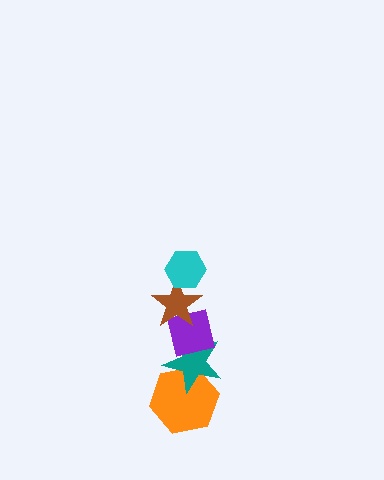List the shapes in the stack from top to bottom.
From top to bottom: the cyan hexagon, the brown star, the purple square, the teal star, the orange hexagon.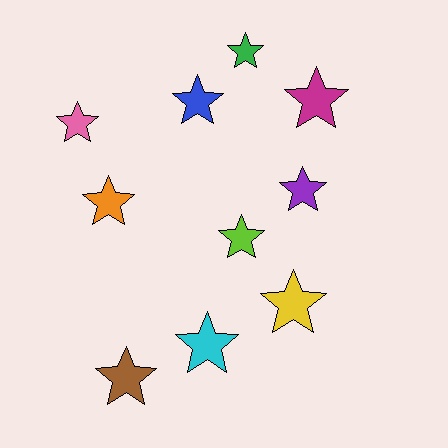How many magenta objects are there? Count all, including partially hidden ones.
There is 1 magenta object.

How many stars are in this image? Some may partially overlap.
There are 10 stars.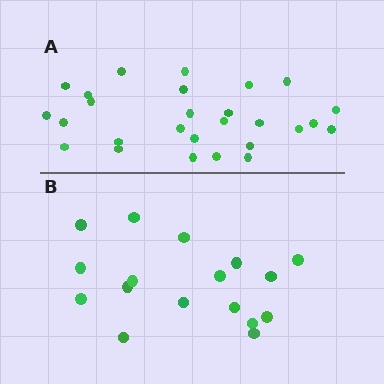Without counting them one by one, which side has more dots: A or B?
Region A (the top region) has more dots.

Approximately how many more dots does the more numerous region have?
Region A has roughly 10 or so more dots than region B.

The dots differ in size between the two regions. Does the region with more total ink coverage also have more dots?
No. Region B has more total ink coverage because its dots are larger, but region A actually contains more individual dots. Total area can be misleading — the number of items is what matters here.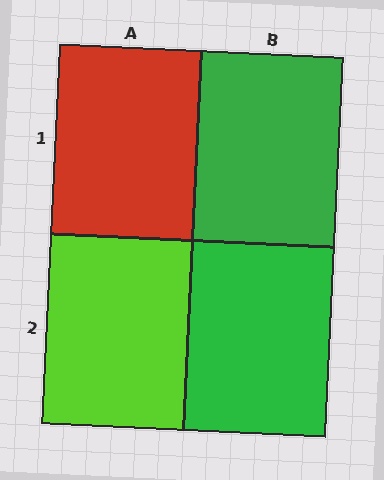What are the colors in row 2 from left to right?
Lime, green.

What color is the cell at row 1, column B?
Green.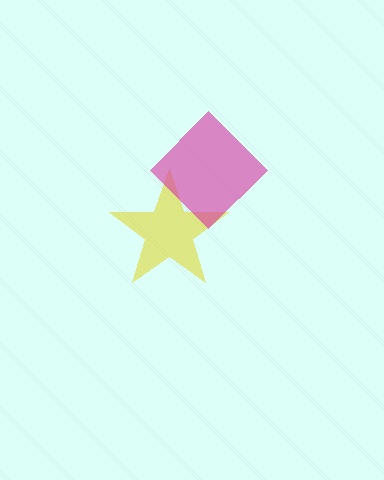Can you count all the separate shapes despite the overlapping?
Yes, there are 2 separate shapes.